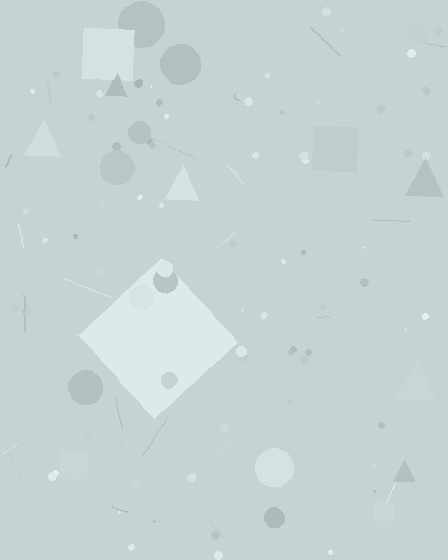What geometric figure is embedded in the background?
A diamond is embedded in the background.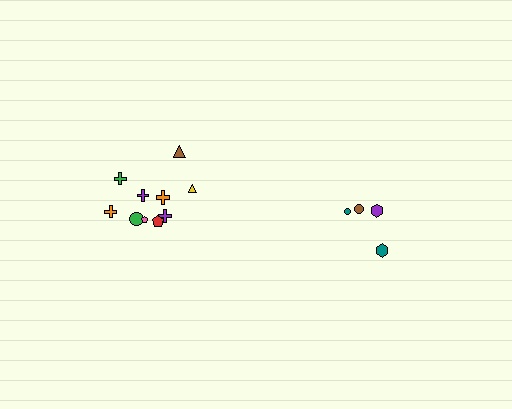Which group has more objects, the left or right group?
The left group.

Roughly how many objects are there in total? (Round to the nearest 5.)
Roughly 15 objects in total.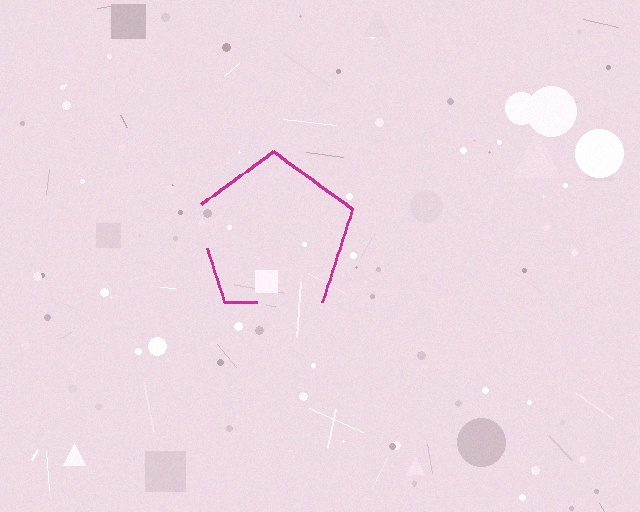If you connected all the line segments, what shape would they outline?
They would outline a pentagon.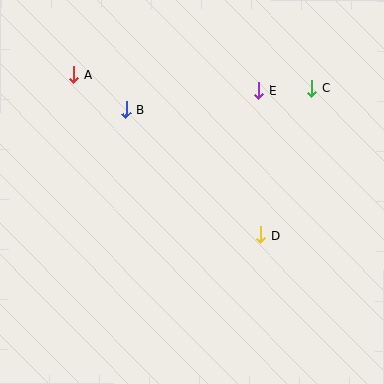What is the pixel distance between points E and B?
The distance between E and B is 134 pixels.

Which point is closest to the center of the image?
Point D at (261, 235) is closest to the center.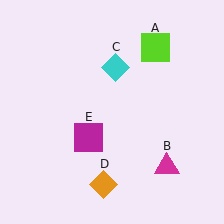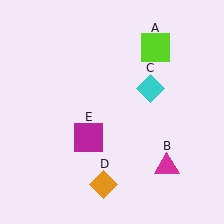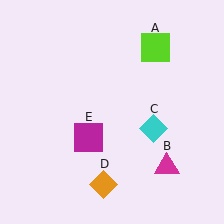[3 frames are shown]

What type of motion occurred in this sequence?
The cyan diamond (object C) rotated clockwise around the center of the scene.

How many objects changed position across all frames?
1 object changed position: cyan diamond (object C).